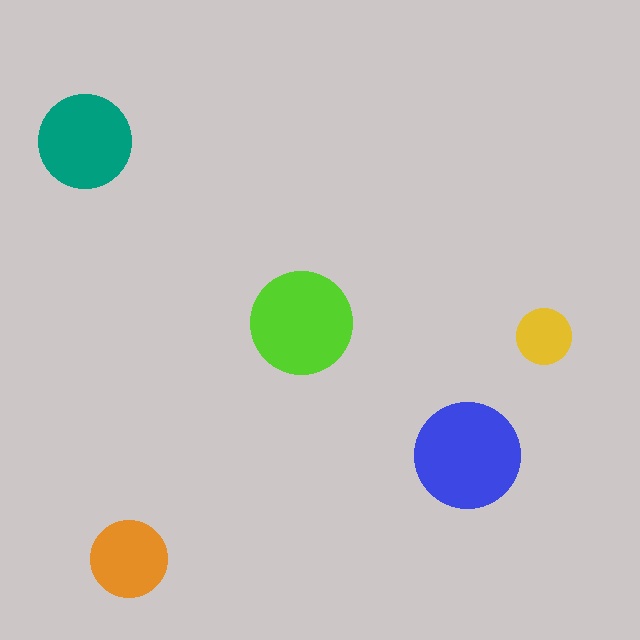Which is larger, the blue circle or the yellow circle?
The blue one.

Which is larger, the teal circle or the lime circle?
The lime one.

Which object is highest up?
The teal circle is topmost.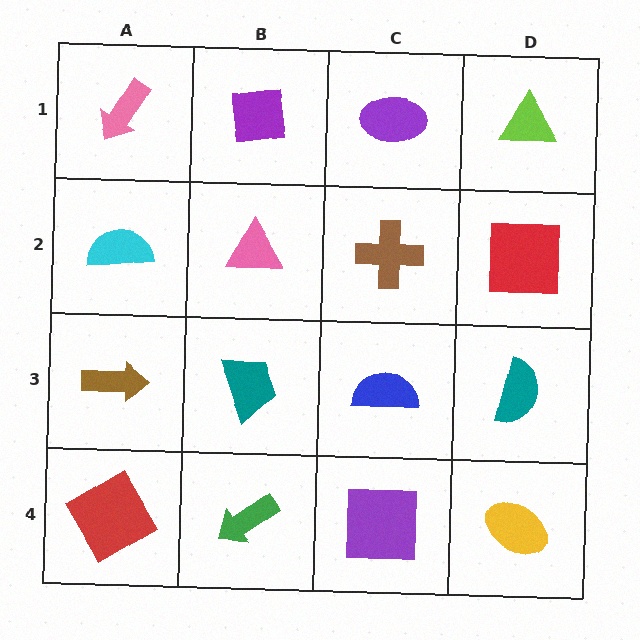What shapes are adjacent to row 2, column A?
A pink arrow (row 1, column A), a brown arrow (row 3, column A), a pink triangle (row 2, column B).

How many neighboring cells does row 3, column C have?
4.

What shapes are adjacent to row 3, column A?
A cyan semicircle (row 2, column A), a red diamond (row 4, column A), a teal trapezoid (row 3, column B).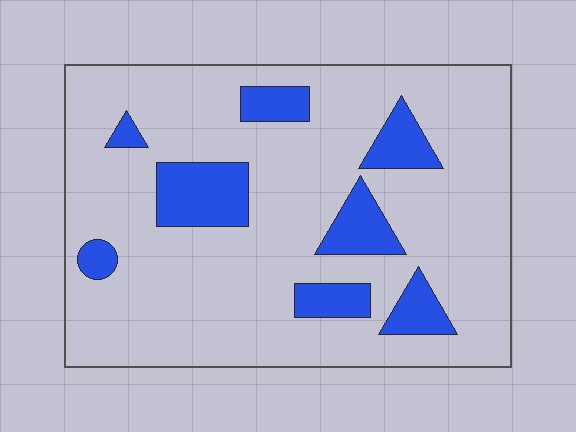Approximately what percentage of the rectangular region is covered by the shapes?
Approximately 15%.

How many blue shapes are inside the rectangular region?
8.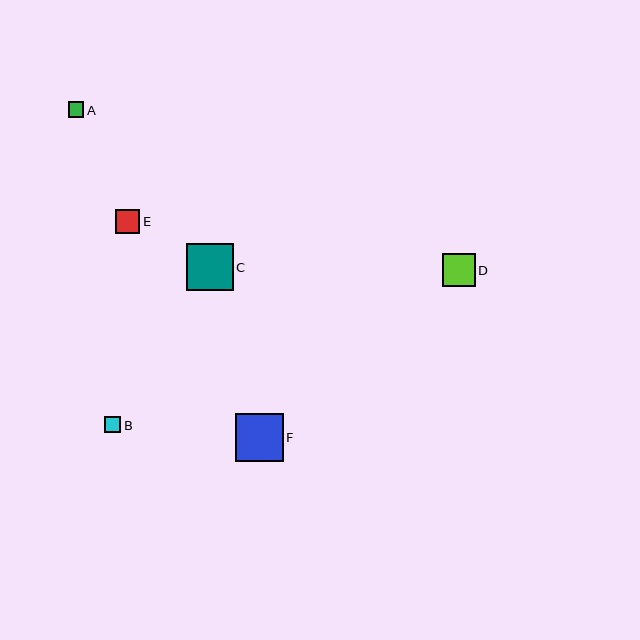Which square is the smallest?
Square A is the smallest with a size of approximately 16 pixels.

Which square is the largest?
Square F is the largest with a size of approximately 48 pixels.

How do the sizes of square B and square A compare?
Square B and square A are approximately the same size.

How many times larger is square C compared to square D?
Square C is approximately 1.4 times the size of square D.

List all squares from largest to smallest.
From largest to smallest: F, C, D, E, B, A.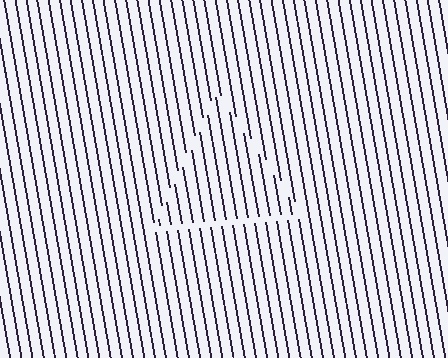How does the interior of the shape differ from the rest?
The interior of the shape contains the same grating, shifted by half a period — the contour is defined by the phase discontinuity where line-ends from the inner and outer gratings abut.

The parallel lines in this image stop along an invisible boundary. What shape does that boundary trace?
An illusory triangle. The interior of the shape contains the same grating, shifted by half a period — the contour is defined by the phase discontinuity where line-ends from the inner and outer gratings abut.